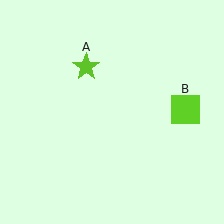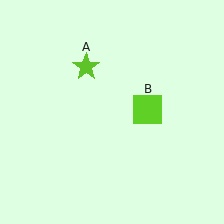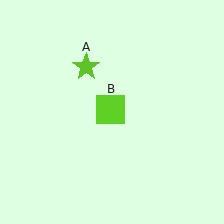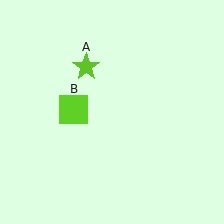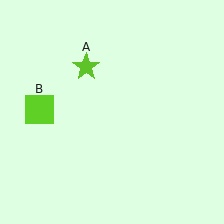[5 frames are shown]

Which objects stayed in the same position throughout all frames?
Lime star (object A) remained stationary.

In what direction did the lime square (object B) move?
The lime square (object B) moved left.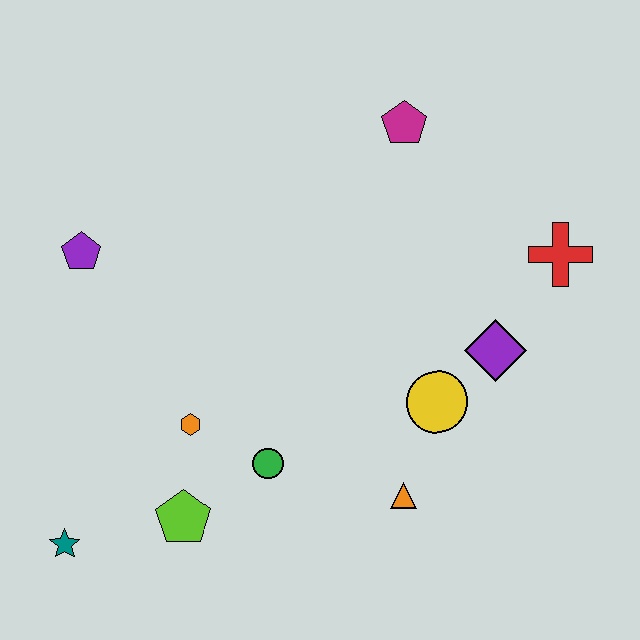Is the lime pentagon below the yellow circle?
Yes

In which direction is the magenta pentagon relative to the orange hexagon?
The magenta pentagon is above the orange hexagon.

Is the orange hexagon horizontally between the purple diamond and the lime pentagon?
Yes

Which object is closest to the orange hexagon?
The green circle is closest to the orange hexagon.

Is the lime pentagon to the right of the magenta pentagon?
No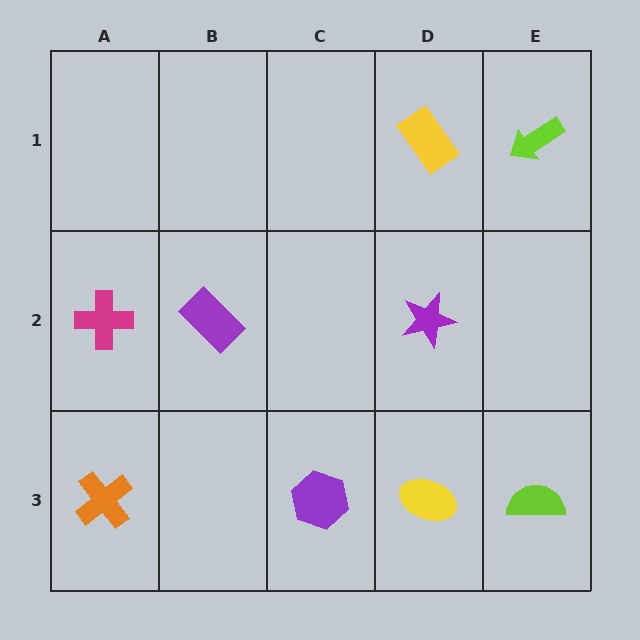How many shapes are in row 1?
2 shapes.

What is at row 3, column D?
A yellow ellipse.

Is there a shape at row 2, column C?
No, that cell is empty.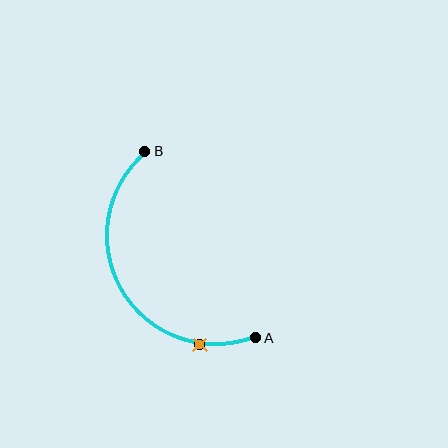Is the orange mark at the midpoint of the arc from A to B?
No. The orange mark lies on the arc but is closer to endpoint A. The arc midpoint would be at the point on the curve equidistant along the arc from both A and B.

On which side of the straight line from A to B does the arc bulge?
The arc bulges to the left of the straight line connecting A and B.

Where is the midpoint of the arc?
The arc midpoint is the point on the curve farthest from the straight line joining A and B. It sits to the left of that line.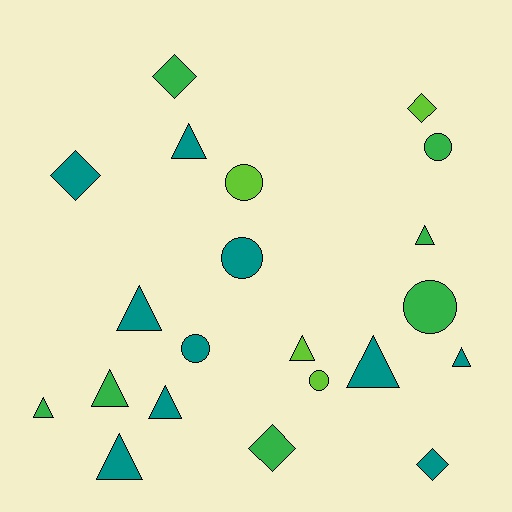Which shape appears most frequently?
Triangle, with 10 objects.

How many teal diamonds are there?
There are 2 teal diamonds.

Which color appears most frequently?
Teal, with 10 objects.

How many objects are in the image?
There are 21 objects.